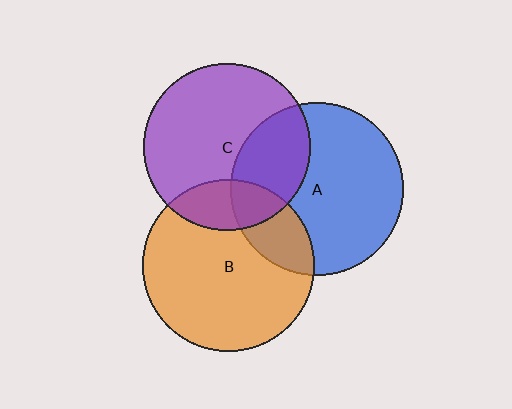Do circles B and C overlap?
Yes.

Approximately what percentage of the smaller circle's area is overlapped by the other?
Approximately 20%.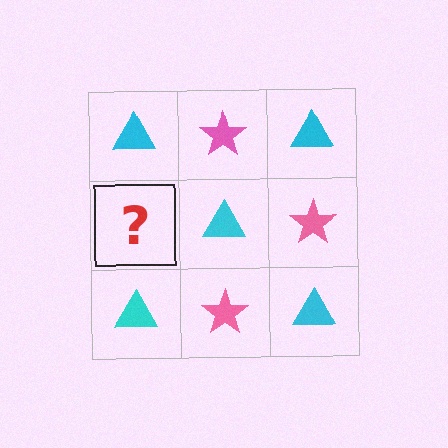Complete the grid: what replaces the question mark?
The question mark should be replaced with a pink star.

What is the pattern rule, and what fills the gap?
The rule is that it alternates cyan triangle and pink star in a checkerboard pattern. The gap should be filled with a pink star.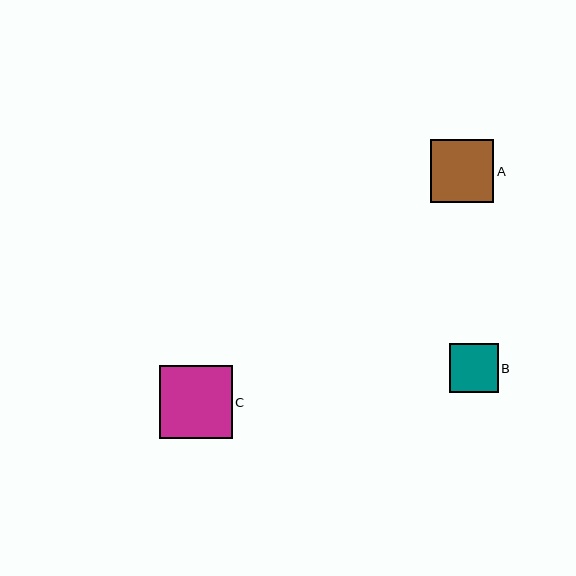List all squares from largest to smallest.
From largest to smallest: C, A, B.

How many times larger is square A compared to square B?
Square A is approximately 1.3 times the size of square B.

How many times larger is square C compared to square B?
Square C is approximately 1.5 times the size of square B.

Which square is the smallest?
Square B is the smallest with a size of approximately 49 pixels.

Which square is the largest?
Square C is the largest with a size of approximately 73 pixels.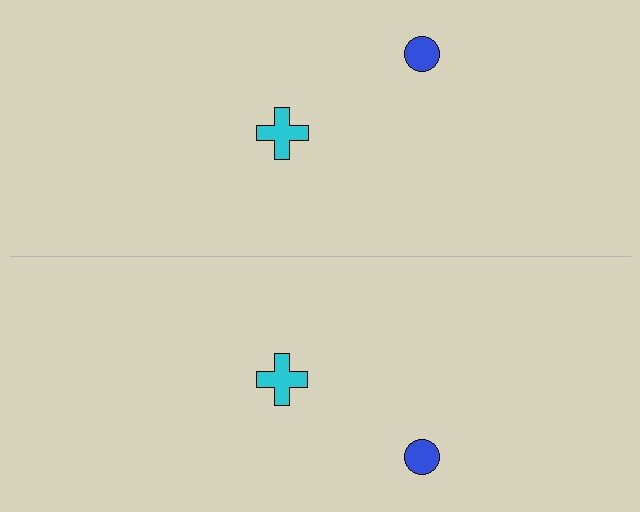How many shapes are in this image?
There are 4 shapes in this image.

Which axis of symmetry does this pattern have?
The pattern has a horizontal axis of symmetry running through the center of the image.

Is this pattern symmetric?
Yes, this pattern has bilateral (reflection) symmetry.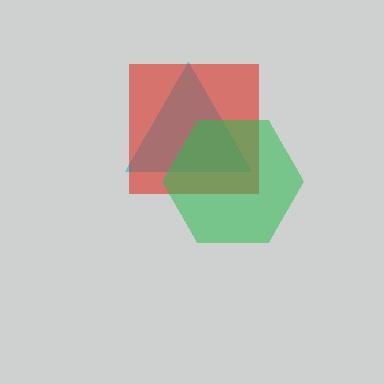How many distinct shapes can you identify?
There are 3 distinct shapes: a cyan triangle, a red square, a green hexagon.